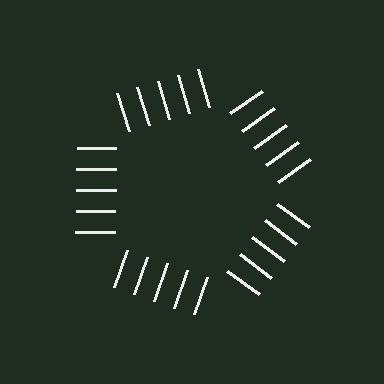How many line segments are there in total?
25 — 5 along each of the 5 edges.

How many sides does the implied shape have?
5 sides — the line-ends trace a pentagon.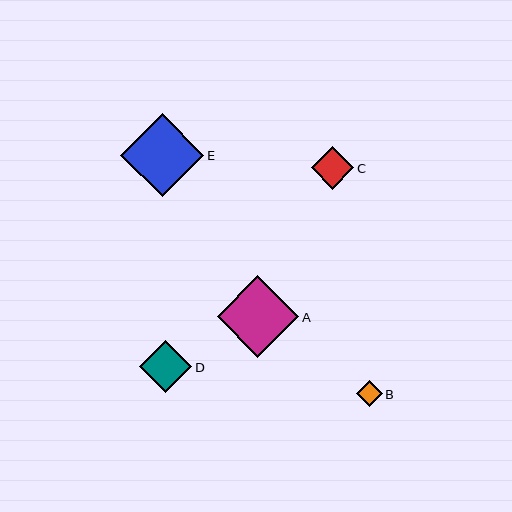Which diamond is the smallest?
Diamond B is the smallest with a size of approximately 26 pixels.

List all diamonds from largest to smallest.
From largest to smallest: E, A, D, C, B.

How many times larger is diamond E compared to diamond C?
Diamond E is approximately 1.9 times the size of diamond C.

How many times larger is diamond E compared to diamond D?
Diamond E is approximately 1.6 times the size of diamond D.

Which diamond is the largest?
Diamond E is the largest with a size of approximately 83 pixels.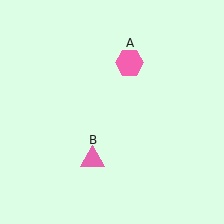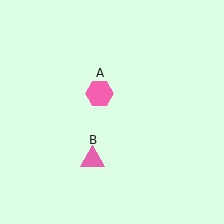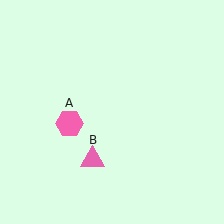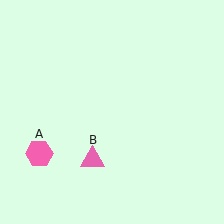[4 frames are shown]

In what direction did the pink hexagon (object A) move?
The pink hexagon (object A) moved down and to the left.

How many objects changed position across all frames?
1 object changed position: pink hexagon (object A).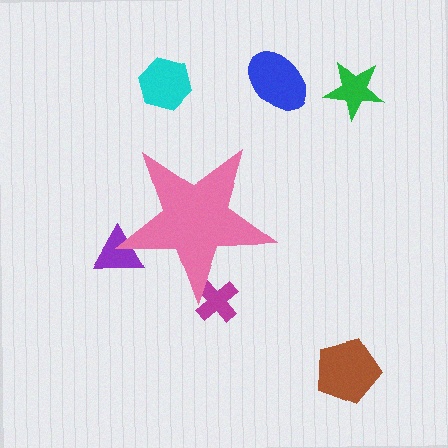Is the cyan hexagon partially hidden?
No, the cyan hexagon is fully visible.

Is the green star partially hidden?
No, the green star is fully visible.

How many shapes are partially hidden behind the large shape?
2 shapes are partially hidden.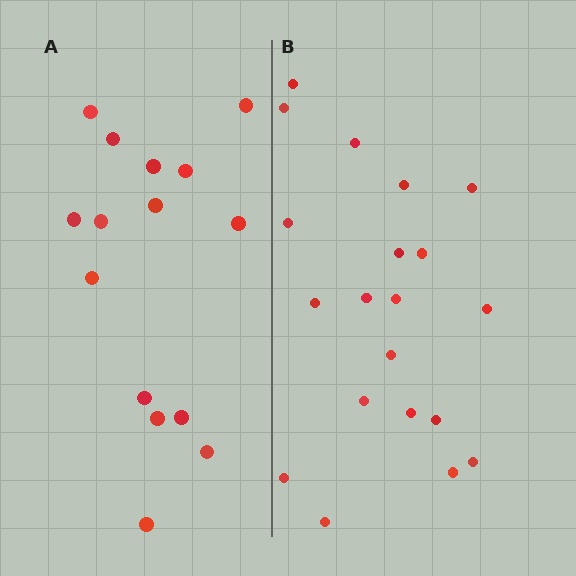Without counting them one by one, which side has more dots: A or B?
Region B (the right region) has more dots.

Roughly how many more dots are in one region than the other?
Region B has about 5 more dots than region A.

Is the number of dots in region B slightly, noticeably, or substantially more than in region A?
Region B has noticeably more, but not dramatically so. The ratio is roughly 1.3 to 1.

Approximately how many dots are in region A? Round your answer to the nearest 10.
About 20 dots. (The exact count is 15, which rounds to 20.)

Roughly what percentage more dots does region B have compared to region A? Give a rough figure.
About 35% more.